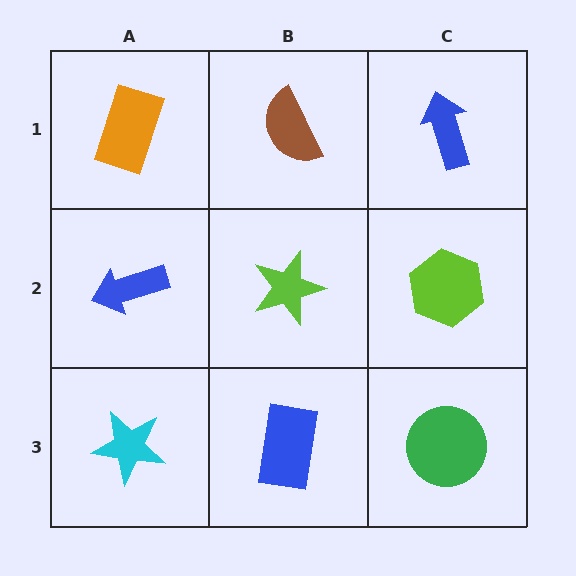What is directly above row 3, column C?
A lime hexagon.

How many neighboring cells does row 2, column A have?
3.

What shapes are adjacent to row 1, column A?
A blue arrow (row 2, column A), a brown semicircle (row 1, column B).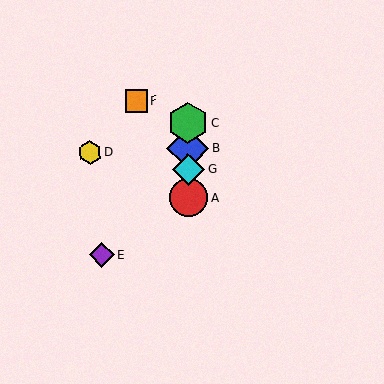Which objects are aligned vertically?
Objects A, B, C, G are aligned vertically.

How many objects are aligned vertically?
4 objects (A, B, C, G) are aligned vertically.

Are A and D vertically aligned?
No, A is at x≈189 and D is at x≈90.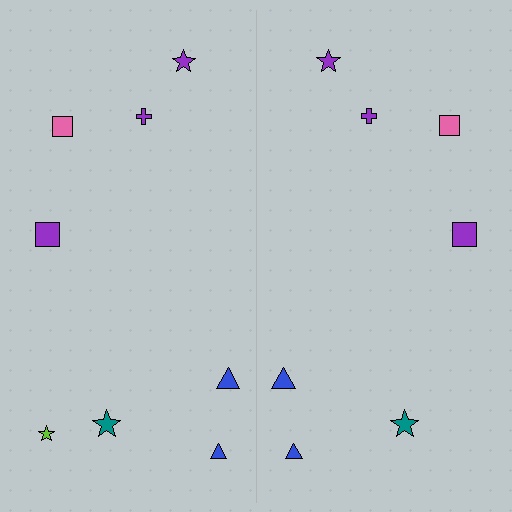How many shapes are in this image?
There are 15 shapes in this image.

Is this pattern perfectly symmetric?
No, the pattern is not perfectly symmetric. A lime star is missing from the right side.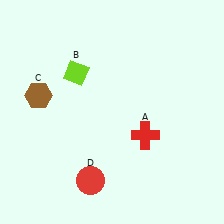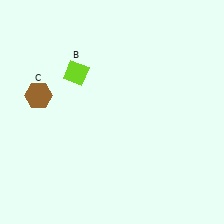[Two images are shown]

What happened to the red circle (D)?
The red circle (D) was removed in Image 2. It was in the bottom-left area of Image 1.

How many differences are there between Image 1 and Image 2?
There are 2 differences between the two images.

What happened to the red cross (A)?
The red cross (A) was removed in Image 2. It was in the bottom-right area of Image 1.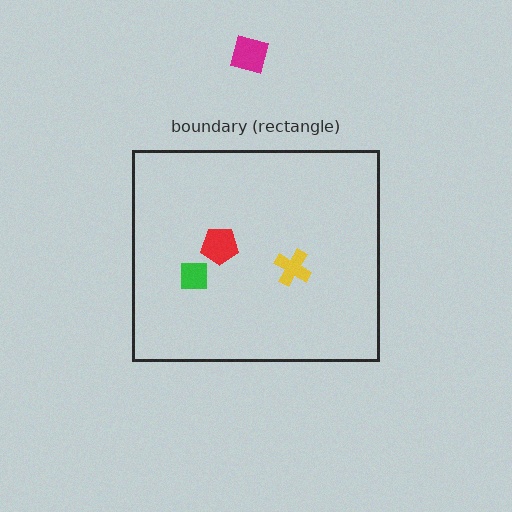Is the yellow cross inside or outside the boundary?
Inside.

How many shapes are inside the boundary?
3 inside, 1 outside.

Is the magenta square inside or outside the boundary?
Outside.